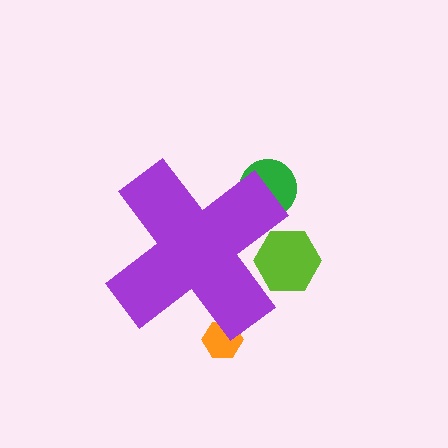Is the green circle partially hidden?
Yes, the green circle is partially hidden behind the purple cross.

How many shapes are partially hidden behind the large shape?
3 shapes are partially hidden.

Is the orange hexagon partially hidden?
Yes, the orange hexagon is partially hidden behind the purple cross.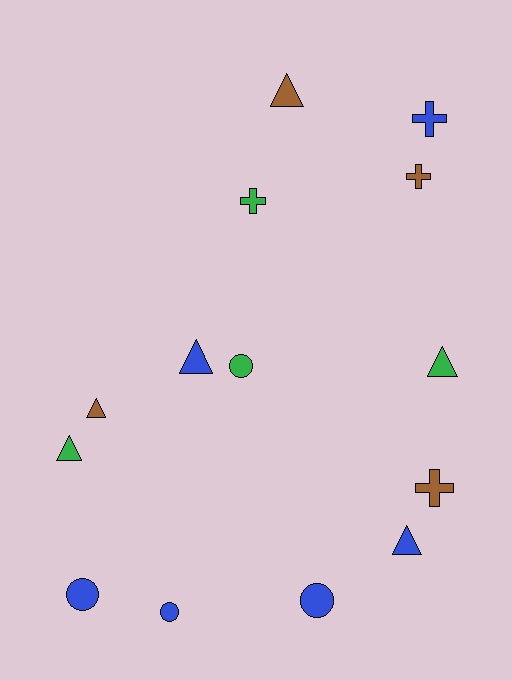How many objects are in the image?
There are 14 objects.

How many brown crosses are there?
There are 2 brown crosses.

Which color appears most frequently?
Blue, with 6 objects.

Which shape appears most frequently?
Triangle, with 6 objects.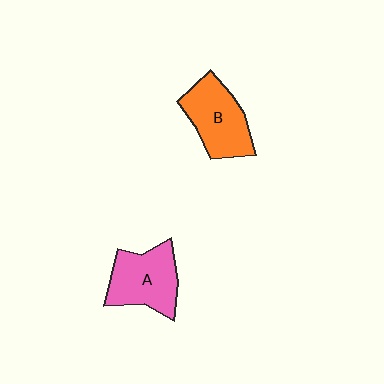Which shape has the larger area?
Shape B (orange).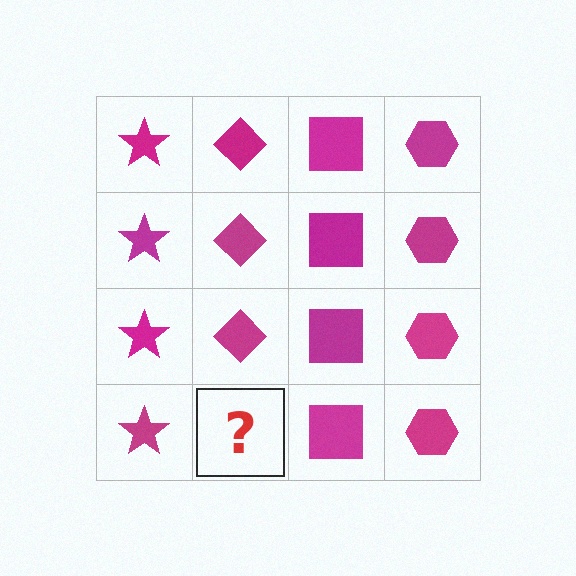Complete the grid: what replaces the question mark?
The question mark should be replaced with a magenta diamond.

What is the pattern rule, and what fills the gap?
The rule is that each column has a consistent shape. The gap should be filled with a magenta diamond.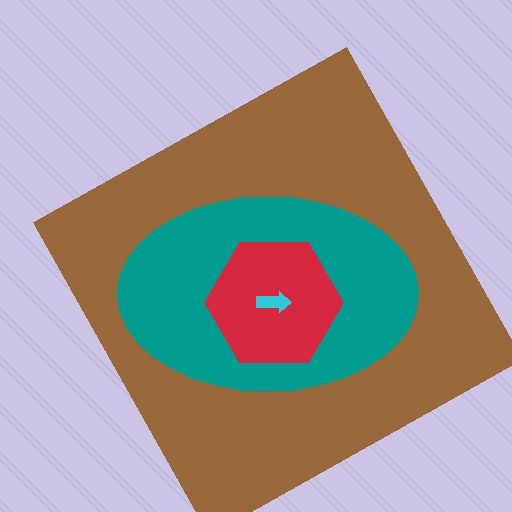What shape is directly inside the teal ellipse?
The red hexagon.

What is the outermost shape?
The brown square.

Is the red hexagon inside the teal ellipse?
Yes.